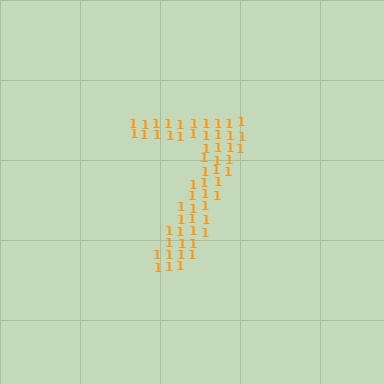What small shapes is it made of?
It is made of small digit 1's.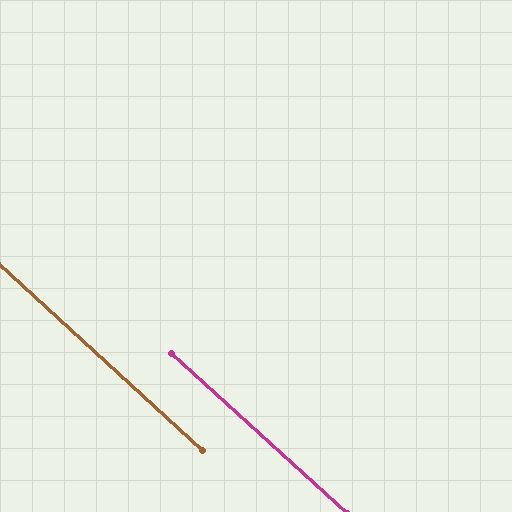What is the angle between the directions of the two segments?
Approximately 0 degrees.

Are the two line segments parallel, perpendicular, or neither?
Parallel — their directions differ by only 0.1°.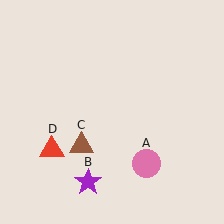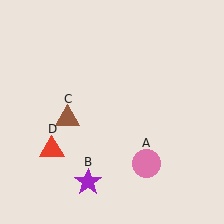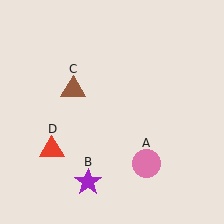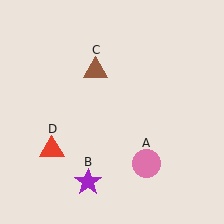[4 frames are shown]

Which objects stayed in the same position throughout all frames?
Pink circle (object A) and purple star (object B) and red triangle (object D) remained stationary.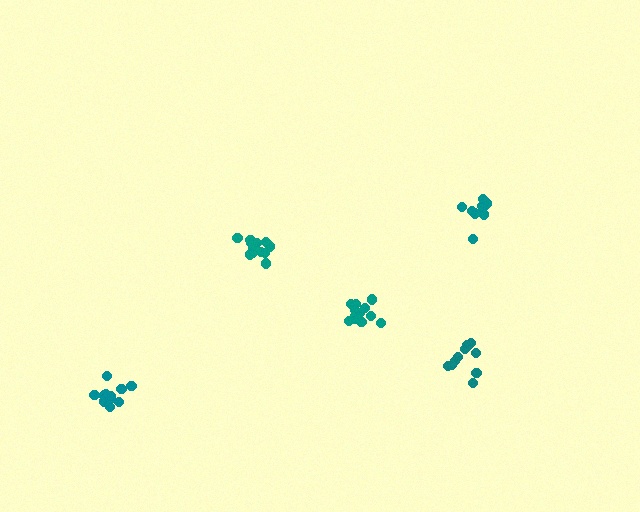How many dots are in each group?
Group 1: 13 dots, Group 2: 10 dots, Group 3: 10 dots, Group 4: 12 dots, Group 5: 12 dots (57 total).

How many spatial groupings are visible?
There are 5 spatial groupings.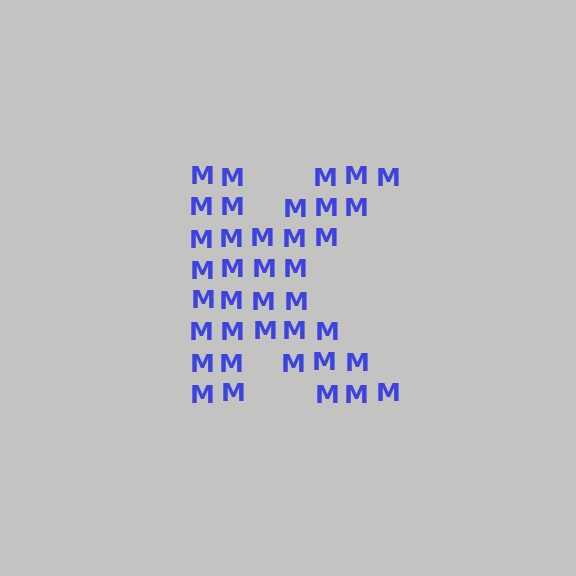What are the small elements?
The small elements are letter M's.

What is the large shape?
The large shape is the letter K.